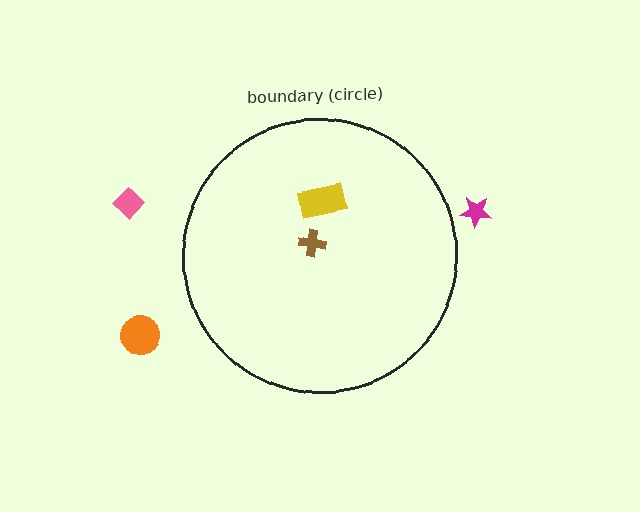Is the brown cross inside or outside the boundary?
Inside.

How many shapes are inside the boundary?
2 inside, 3 outside.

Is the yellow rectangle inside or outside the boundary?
Inside.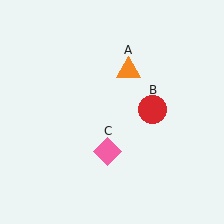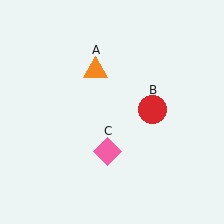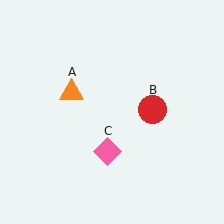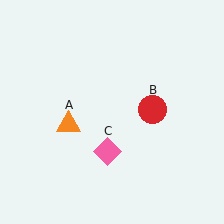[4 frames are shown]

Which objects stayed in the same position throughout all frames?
Red circle (object B) and pink diamond (object C) remained stationary.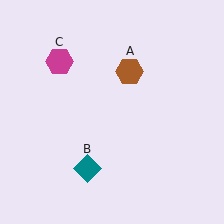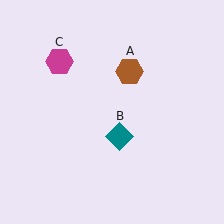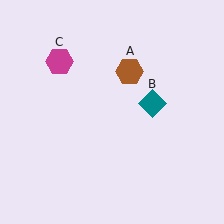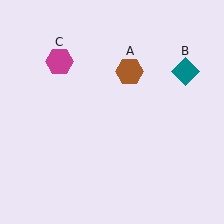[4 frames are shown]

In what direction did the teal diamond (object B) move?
The teal diamond (object B) moved up and to the right.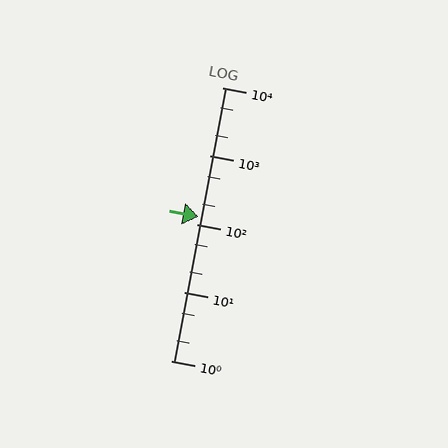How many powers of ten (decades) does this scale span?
The scale spans 4 decades, from 1 to 10000.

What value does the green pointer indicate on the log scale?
The pointer indicates approximately 130.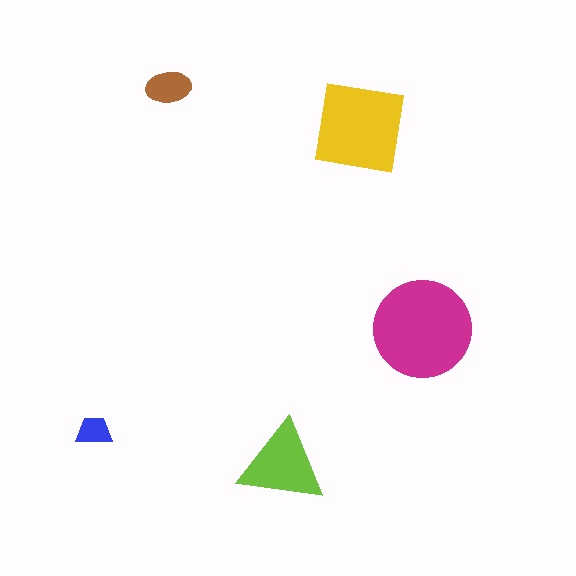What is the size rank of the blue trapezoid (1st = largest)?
5th.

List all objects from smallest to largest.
The blue trapezoid, the brown ellipse, the lime triangle, the yellow square, the magenta circle.